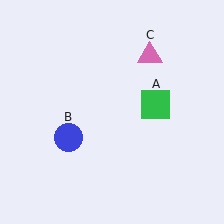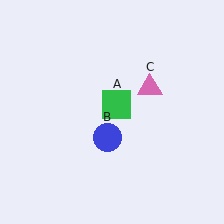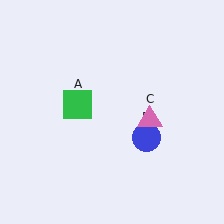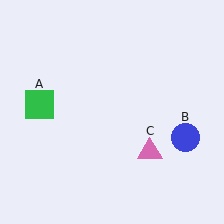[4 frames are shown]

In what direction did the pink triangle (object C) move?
The pink triangle (object C) moved down.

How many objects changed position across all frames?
3 objects changed position: green square (object A), blue circle (object B), pink triangle (object C).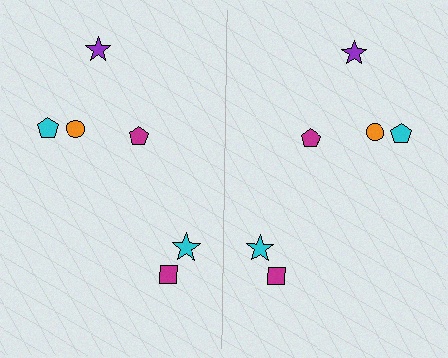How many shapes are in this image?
There are 12 shapes in this image.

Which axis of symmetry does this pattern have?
The pattern has a vertical axis of symmetry running through the center of the image.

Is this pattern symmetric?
Yes, this pattern has bilateral (reflection) symmetry.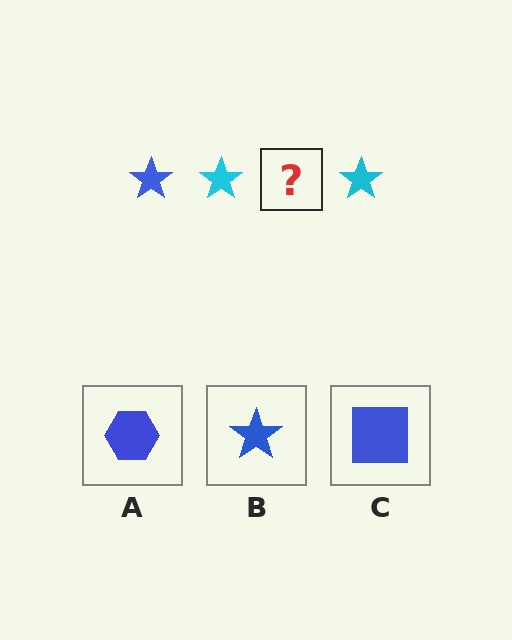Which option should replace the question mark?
Option B.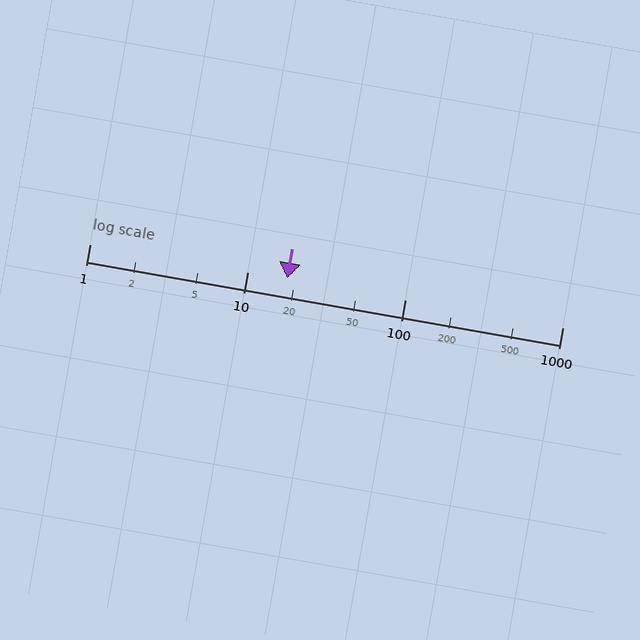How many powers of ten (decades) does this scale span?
The scale spans 3 decades, from 1 to 1000.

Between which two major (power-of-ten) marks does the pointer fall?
The pointer is between 10 and 100.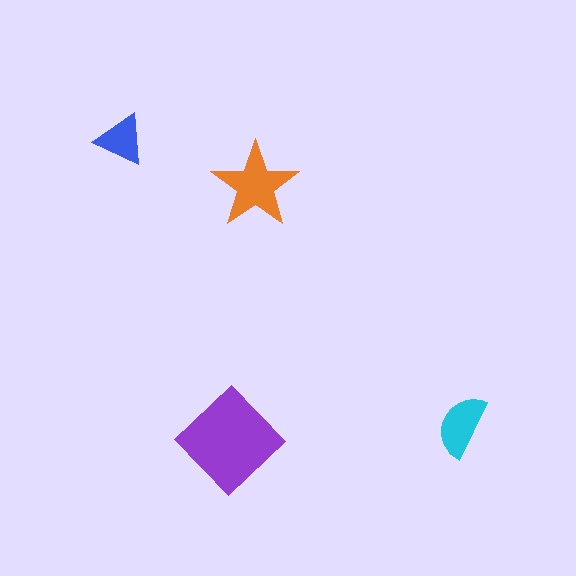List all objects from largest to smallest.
The purple diamond, the orange star, the cyan semicircle, the blue triangle.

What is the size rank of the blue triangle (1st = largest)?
4th.